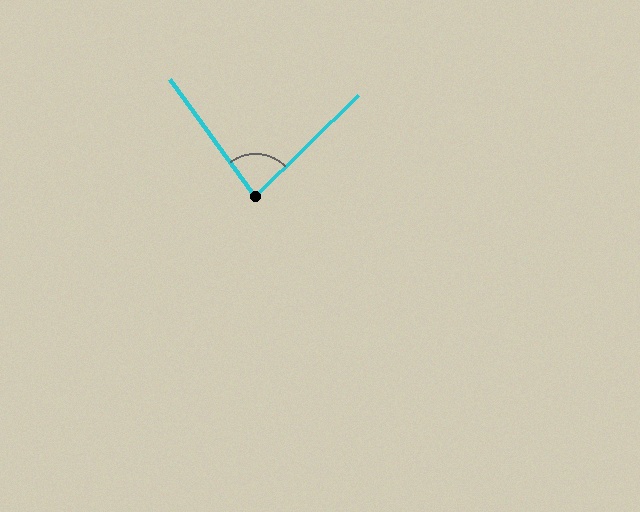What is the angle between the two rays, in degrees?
Approximately 81 degrees.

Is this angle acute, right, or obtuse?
It is acute.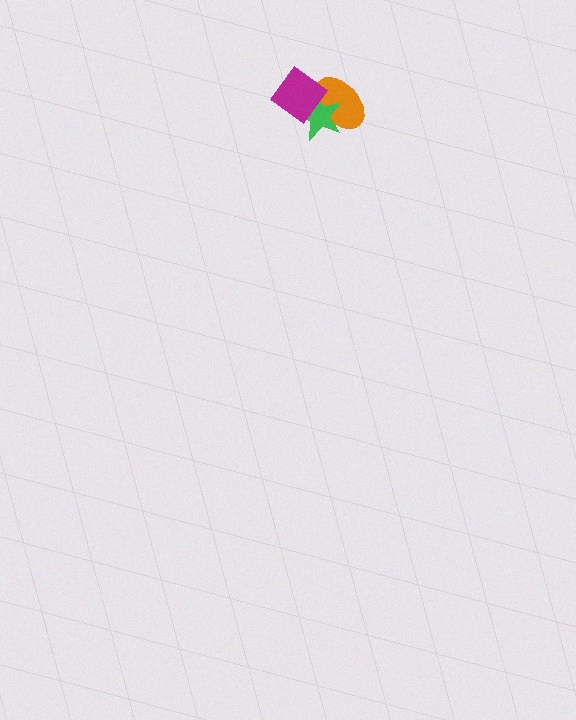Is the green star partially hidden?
Yes, it is partially covered by another shape.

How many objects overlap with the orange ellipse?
2 objects overlap with the orange ellipse.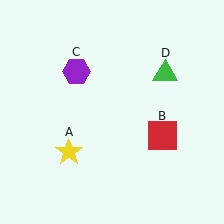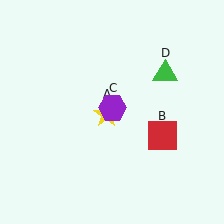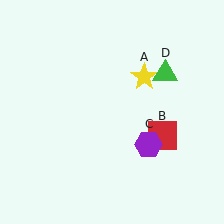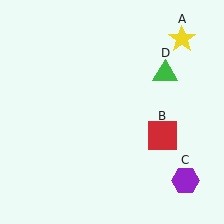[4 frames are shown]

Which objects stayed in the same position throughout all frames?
Red square (object B) and green triangle (object D) remained stationary.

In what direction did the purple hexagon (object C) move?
The purple hexagon (object C) moved down and to the right.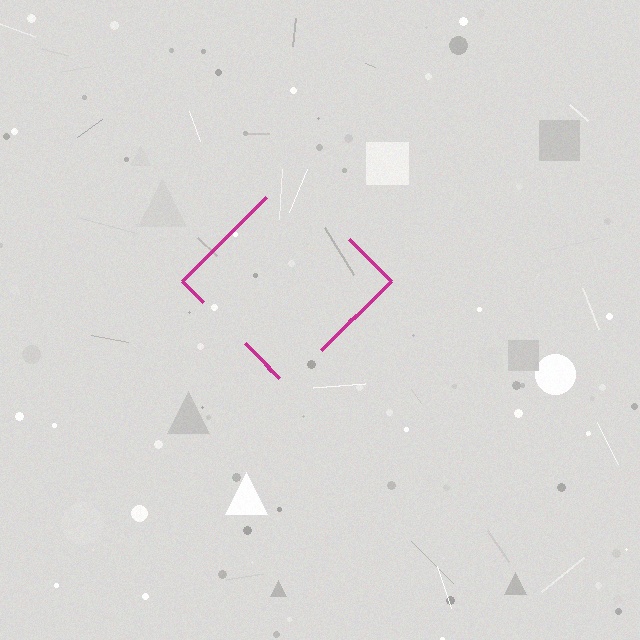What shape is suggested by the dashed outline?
The dashed outline suggests a diamond.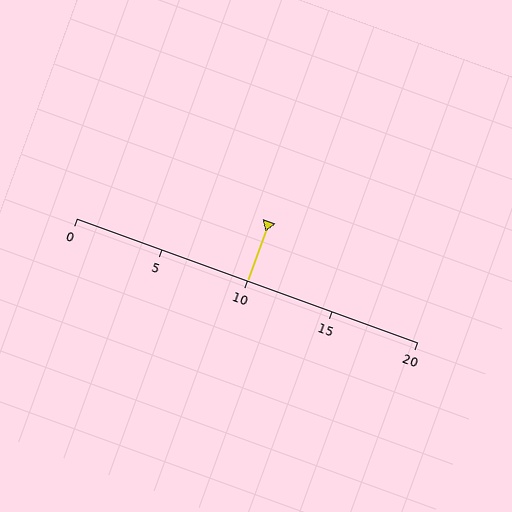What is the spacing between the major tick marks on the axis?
The major ticks are spaced 5 apart.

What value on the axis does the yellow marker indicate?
The marker indicates approximately 10.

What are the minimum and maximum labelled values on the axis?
The axis runs from 0 to 20.